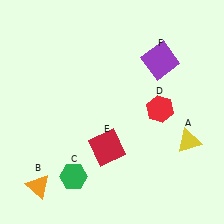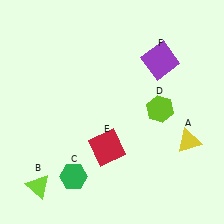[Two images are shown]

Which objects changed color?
B changed from orange to lime. D changed from red to lime.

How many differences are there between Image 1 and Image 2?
There are 2 differences between the two images.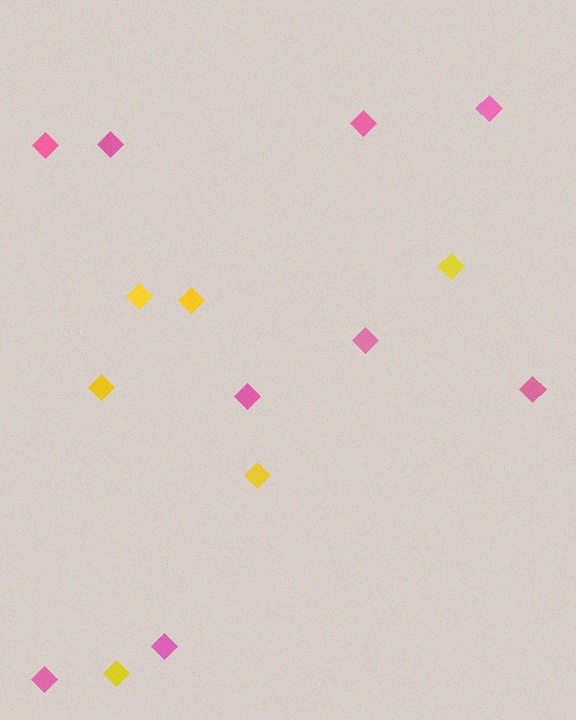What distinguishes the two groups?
There are 2 groups: one group of yellow diamonds (6) and one group of pink diamonds (9).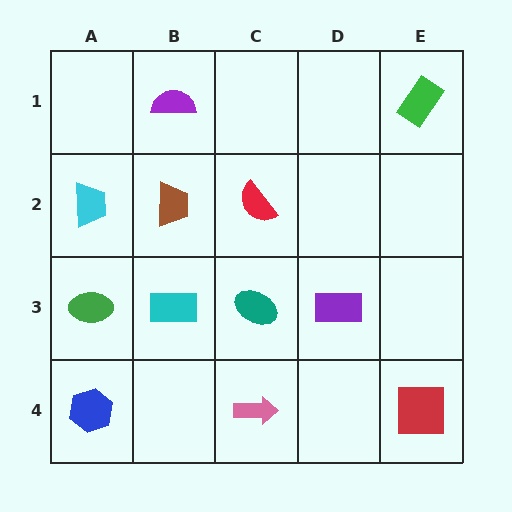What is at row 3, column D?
A purple rectangle.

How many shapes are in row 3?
4 shapes.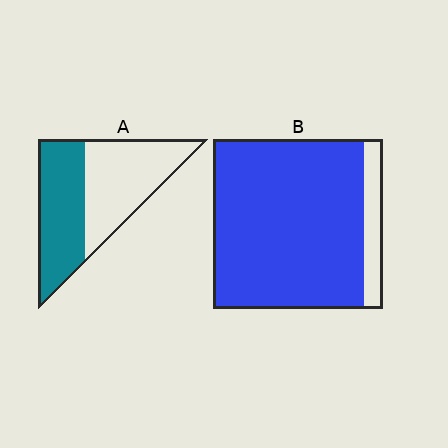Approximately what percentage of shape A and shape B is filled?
A is approximately 50% and B is approximately 90%.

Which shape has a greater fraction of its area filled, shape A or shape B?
Shape B.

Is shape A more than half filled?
Roughly half.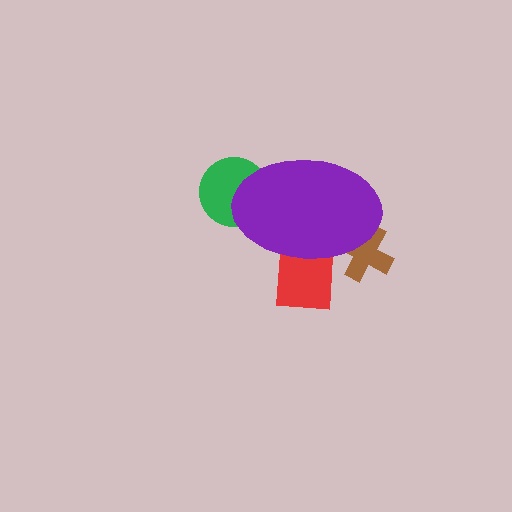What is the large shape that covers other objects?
A purple ellipse.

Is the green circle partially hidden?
Yes, the green circle is partially hidden behind the purple ellipse.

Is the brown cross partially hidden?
Yes, the brown cross is partially hidden behind the purple ellipse.